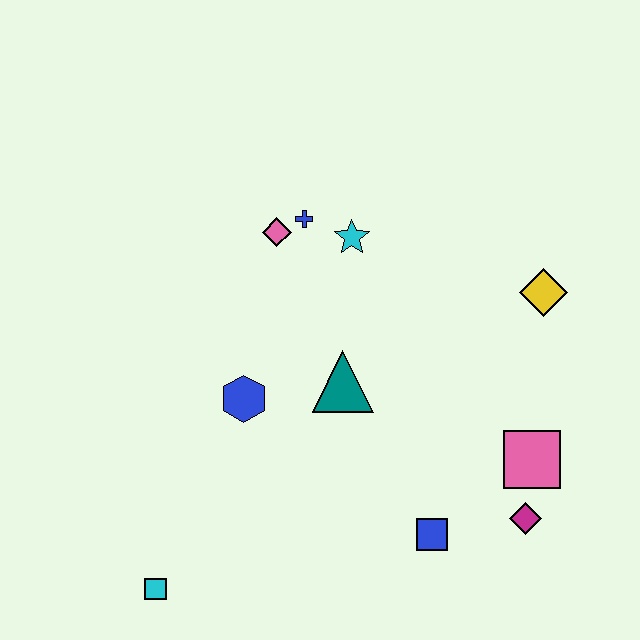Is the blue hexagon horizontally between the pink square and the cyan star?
No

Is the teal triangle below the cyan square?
No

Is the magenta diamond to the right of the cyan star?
Yes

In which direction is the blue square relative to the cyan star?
The blue square is below the cyan star.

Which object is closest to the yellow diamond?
The pink square is closest to the yellow diamond.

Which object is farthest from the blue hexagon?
The yellow diamond is farthest from the blue hexagon.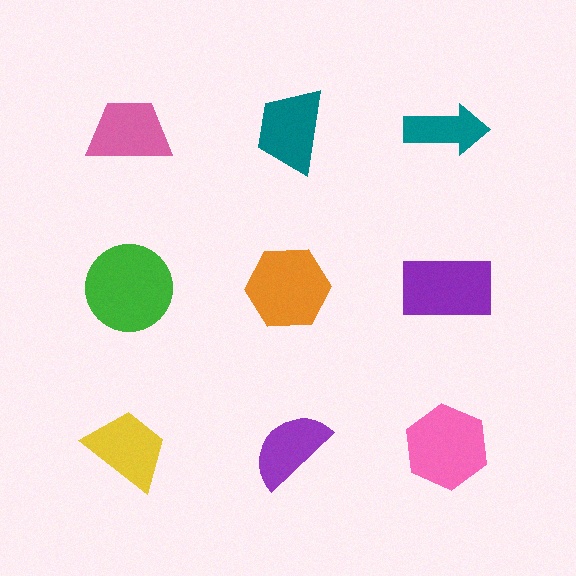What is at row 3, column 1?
A yellow trapezoid.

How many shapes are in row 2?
3 shapes.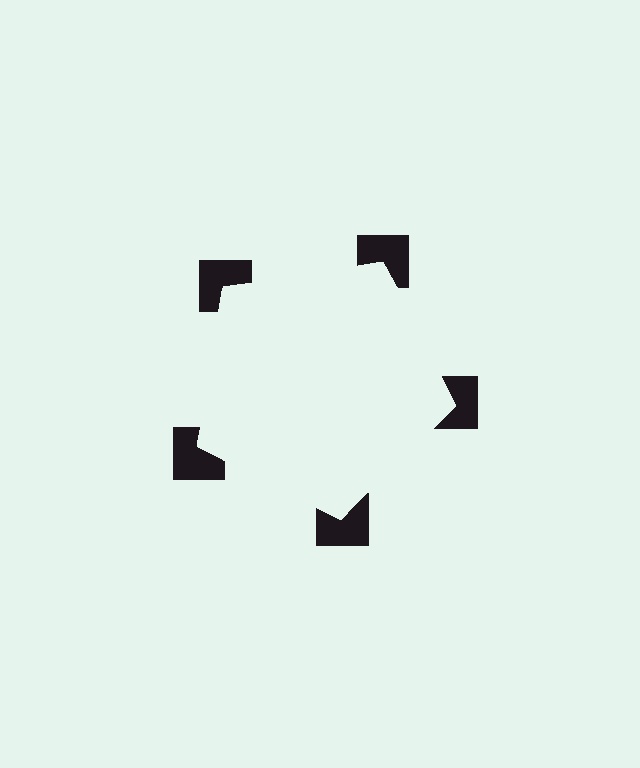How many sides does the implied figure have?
5 sides.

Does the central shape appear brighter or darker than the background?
It typically appears slightly brighter than the background, even though no actual brightness change is drawn.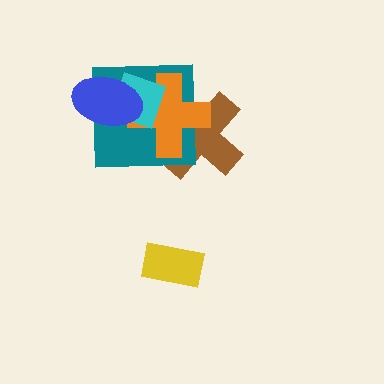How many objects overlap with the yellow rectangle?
0 objects overlap with the yellow rectangle.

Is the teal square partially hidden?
Yes, it is partially covered by another shape.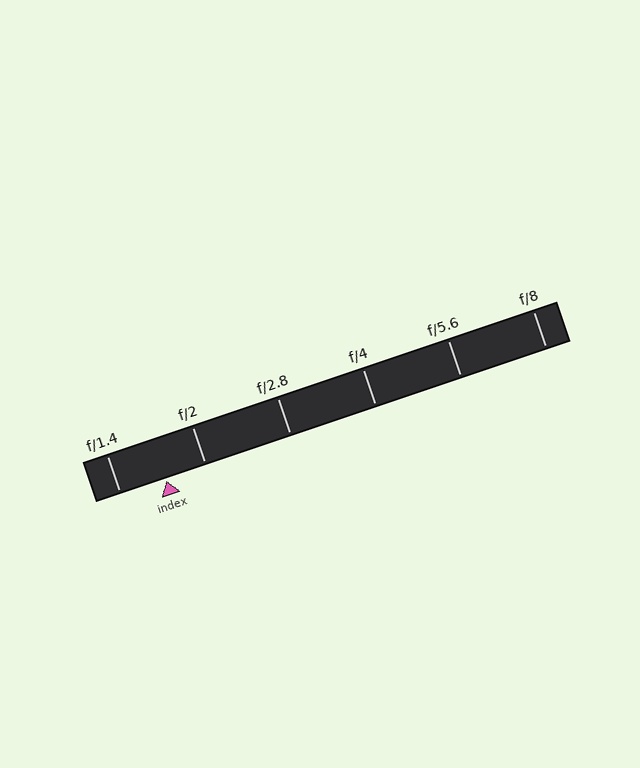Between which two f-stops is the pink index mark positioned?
The index mark is between f/1.4 and f/2.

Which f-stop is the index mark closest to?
The index mark is closest to f/2.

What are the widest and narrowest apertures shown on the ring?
The widest aperture shown is f/1.4 and the narrowest is f/8.